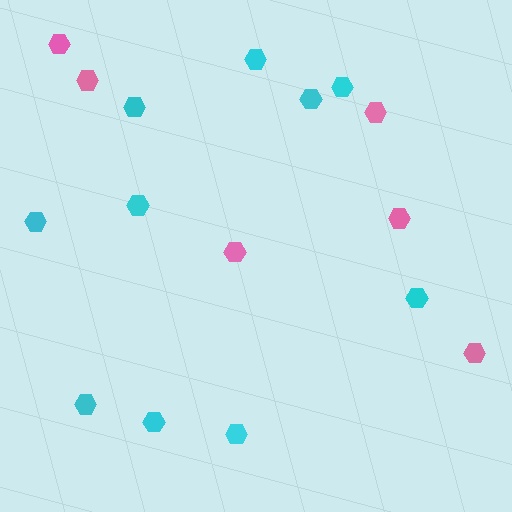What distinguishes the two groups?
There are 2 groups: one group of pink hexagons (6) and one group of cyan hexagons (10).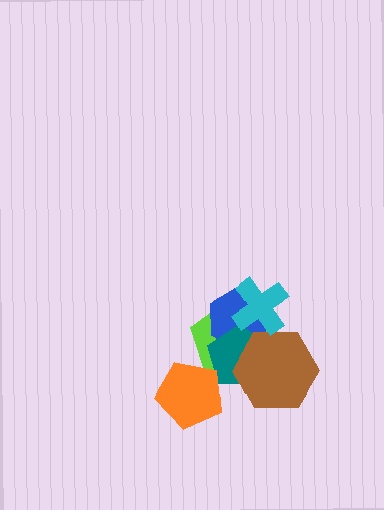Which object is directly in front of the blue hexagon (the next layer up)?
The teal pentagon is directly in front of the blue hexagon.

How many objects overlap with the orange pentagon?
2 objects overlap with the orange pentagon.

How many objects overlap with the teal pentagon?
5 objects overlap with the teal pentagon.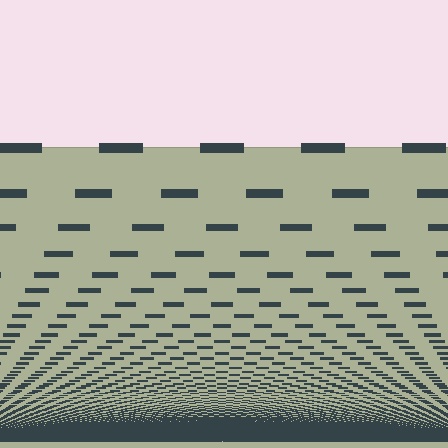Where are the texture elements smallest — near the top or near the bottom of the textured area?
Near the bottom.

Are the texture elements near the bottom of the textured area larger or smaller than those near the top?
Smaller. The gradient is inverted — elements near the bottom are smaller and denser.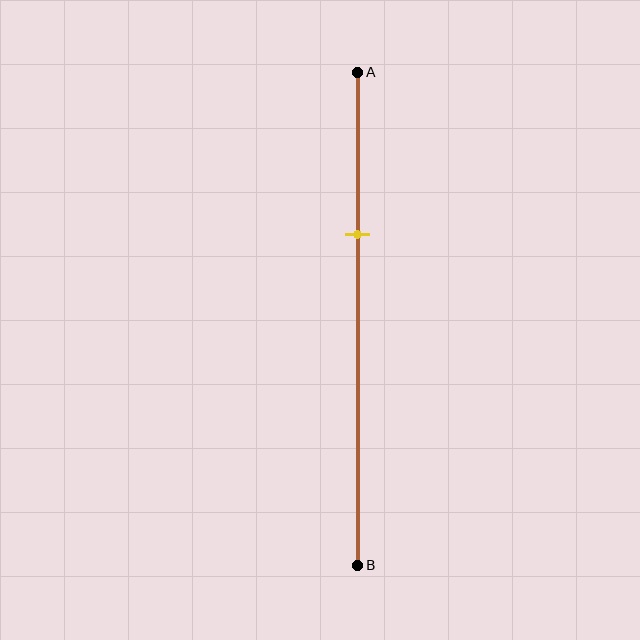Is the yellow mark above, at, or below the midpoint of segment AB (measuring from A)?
The yellow mark is above the midpoint of segment AB.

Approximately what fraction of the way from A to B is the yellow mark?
The yellow mark is approximately 35% of the way from A to B.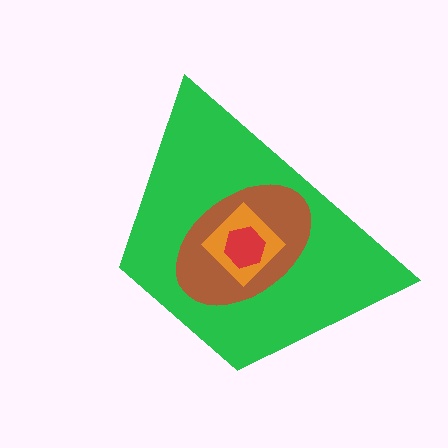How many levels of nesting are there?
4.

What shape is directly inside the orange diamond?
The red hexagon.